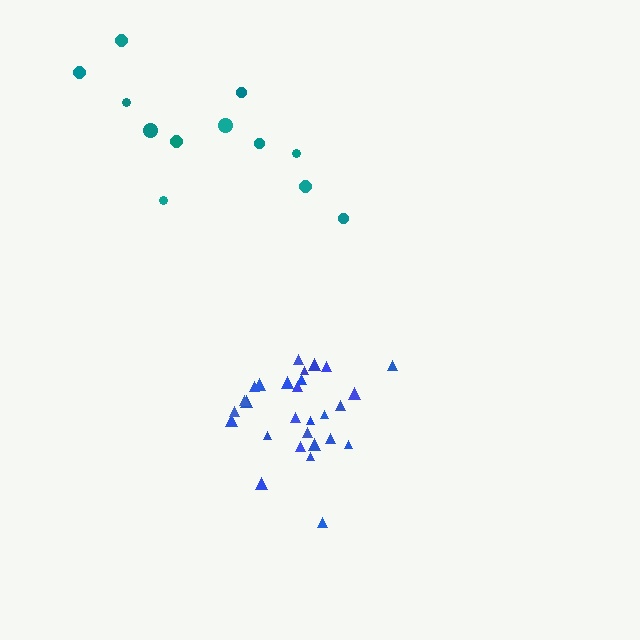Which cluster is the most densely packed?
Blue.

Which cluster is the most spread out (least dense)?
Teal.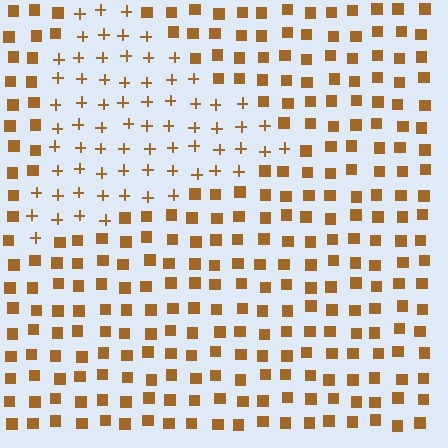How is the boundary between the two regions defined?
The boundary is defined by a change in element shape: plus signs inside vs. squares outside. All elements share the same color and spacing.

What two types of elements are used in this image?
The image uses plus signs inside the triangle region and squares outside it.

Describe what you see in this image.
The image is filled with small brown elements arranged in a uniform grid. A triangle-shaped region contains plus signs, while the surrounding area contains squares. The boundary is defined purely by the change in element shape.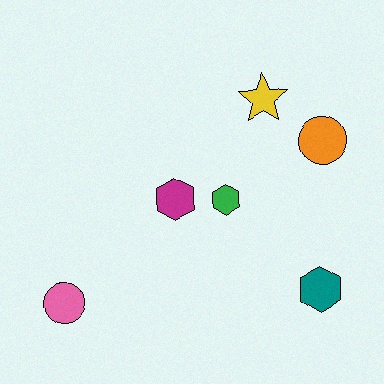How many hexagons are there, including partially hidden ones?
There are 3 hexagons.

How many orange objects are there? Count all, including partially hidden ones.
There is 1 orange object.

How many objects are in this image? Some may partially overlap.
There are 6 objects.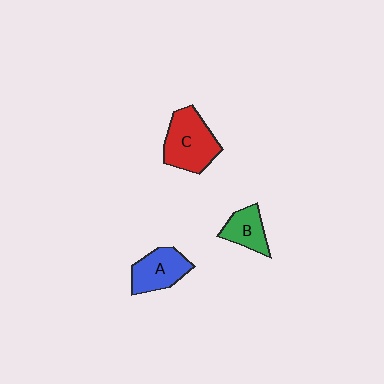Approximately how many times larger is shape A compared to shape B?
Approximately 1.3 times.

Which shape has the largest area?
Shape C (red).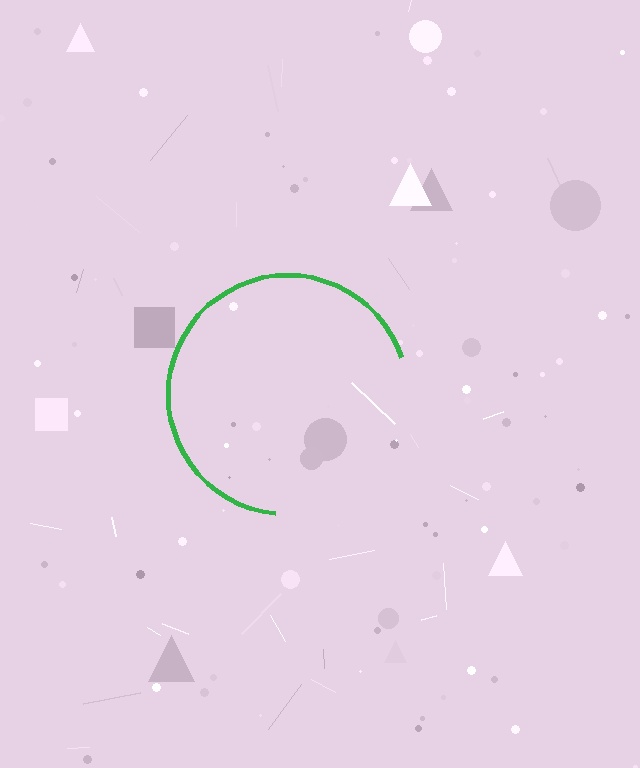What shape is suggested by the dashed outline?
The dashed outline suggests a circle.